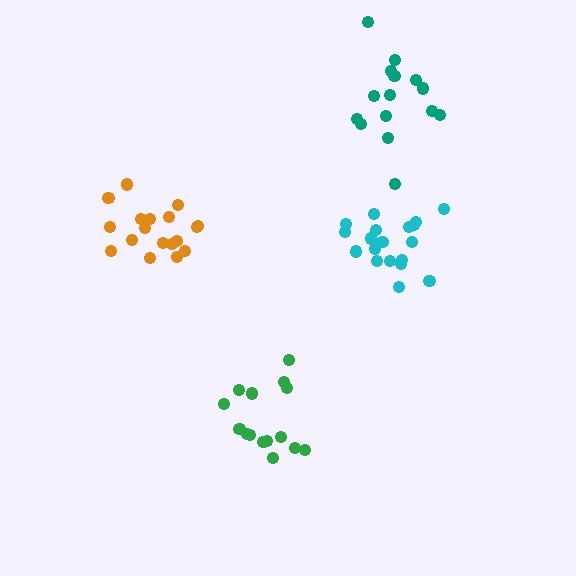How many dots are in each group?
Group 1: 18 dots, Group 2: 19 dots, Group 3: 15 dots, Group 4: 15 dots (67 total).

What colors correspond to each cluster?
The clusters are colored: orange, cyan, teal, green.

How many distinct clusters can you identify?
There are 4 distinct clusters.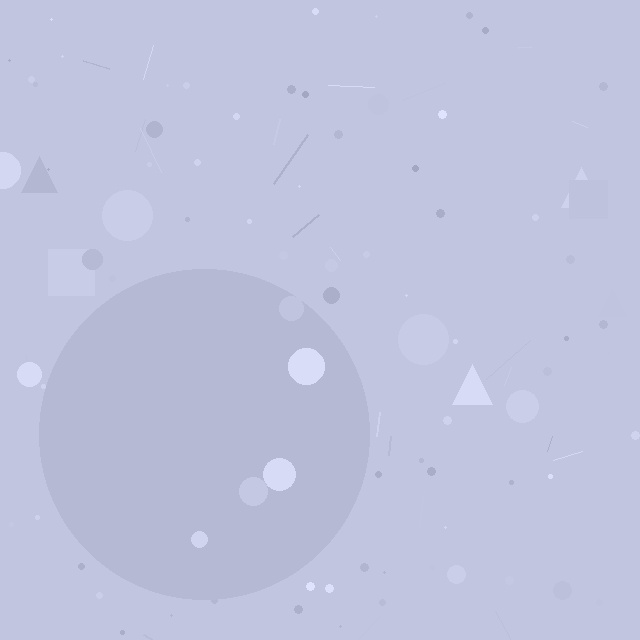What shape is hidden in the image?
A circle is hidden in the image.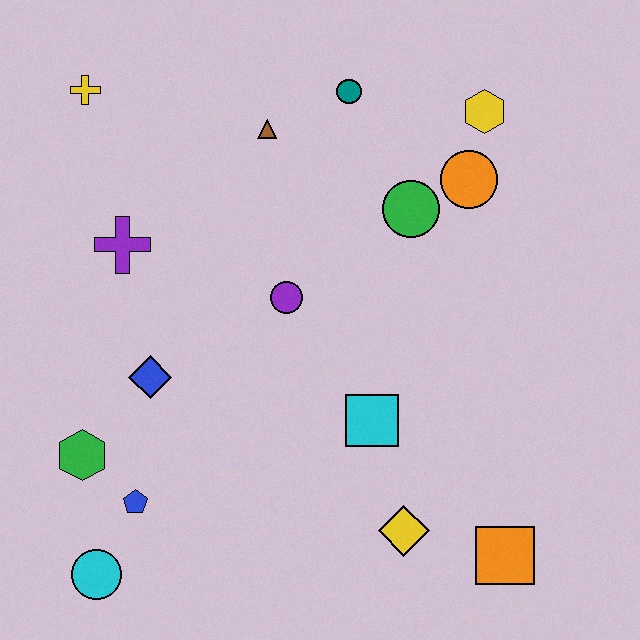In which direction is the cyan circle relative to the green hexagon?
The cyan circle is below the green hexagon.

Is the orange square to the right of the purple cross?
Yes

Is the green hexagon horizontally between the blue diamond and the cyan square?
No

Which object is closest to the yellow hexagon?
The orange circle is closest to the yellow hexagon.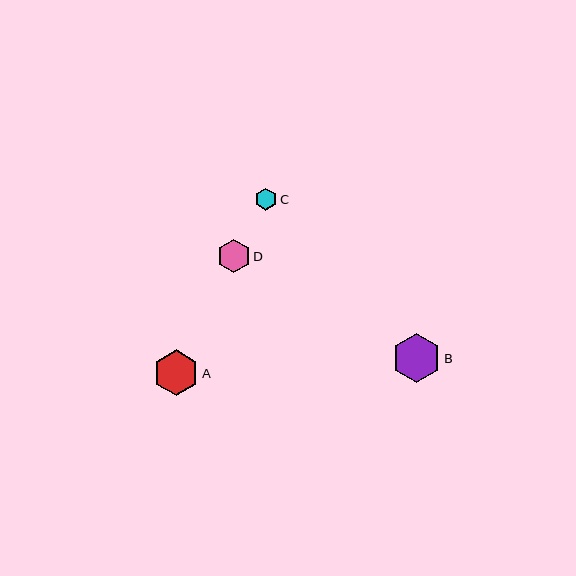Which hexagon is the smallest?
Hexagon C is the smallest with a size of approximately 22 pixels.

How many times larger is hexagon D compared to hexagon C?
Hexagon D is approximately 1.5 times the size of hexagon C.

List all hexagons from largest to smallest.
From largest to smallest: B, A, D, C.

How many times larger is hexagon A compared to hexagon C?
Hexagon A is approximately 2.0 times the size of hexagon C.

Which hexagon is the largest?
Hexagon B is the largest with a size of approximately 49 pixels.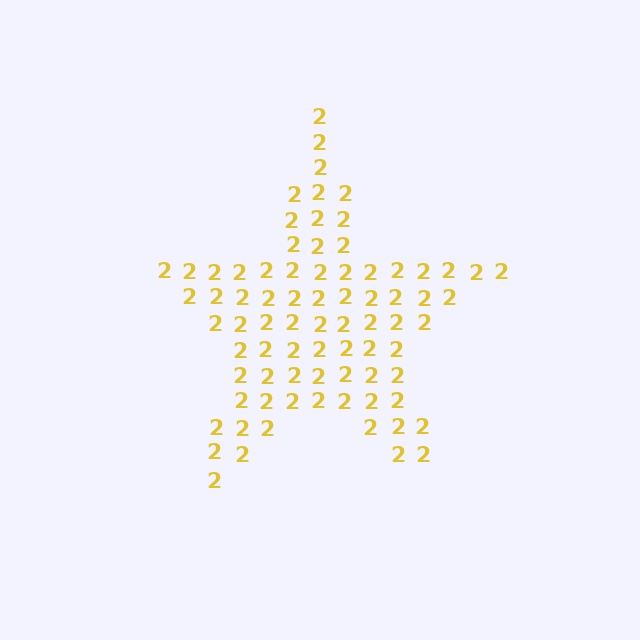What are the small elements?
The small elements are digit 2's.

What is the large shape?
The large shape is a star.